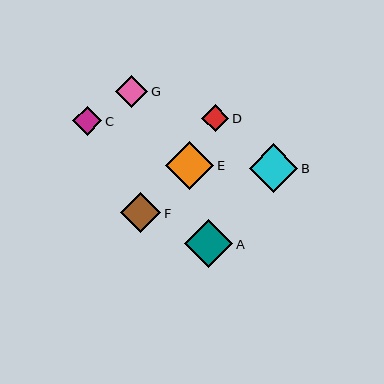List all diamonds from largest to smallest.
From largest to smallest: B, E, A, F, G, C, D.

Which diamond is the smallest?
Diamond D is the smallest with a size of approximately 27 pixels.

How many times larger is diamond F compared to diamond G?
Diamond F is approximately 1.3 times the size of diamond G.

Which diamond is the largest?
Diamond B is the largest with a size of approximately 49 pixels.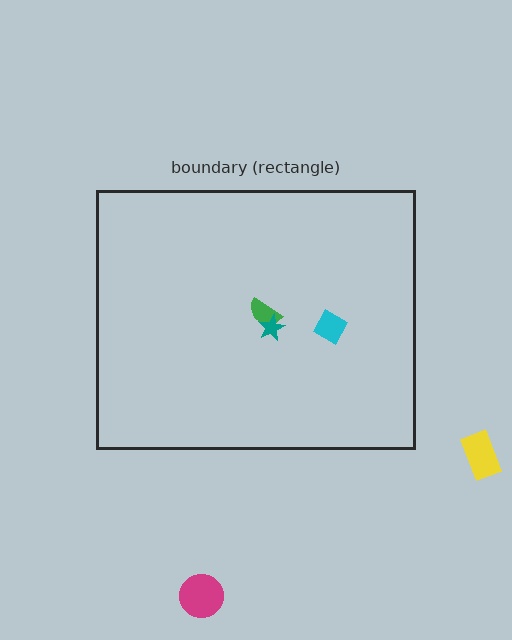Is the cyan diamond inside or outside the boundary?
Inside.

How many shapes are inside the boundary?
3 inside, 2 outside.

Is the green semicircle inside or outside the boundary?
Inside.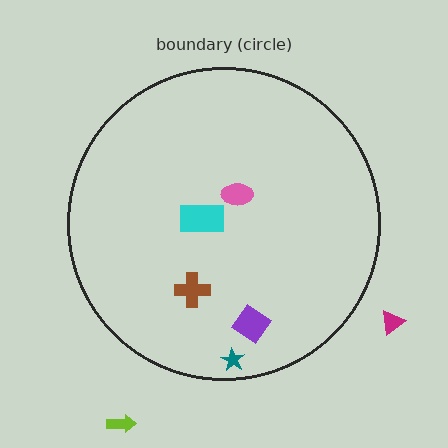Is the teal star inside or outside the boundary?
Inside.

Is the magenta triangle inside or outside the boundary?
Outside.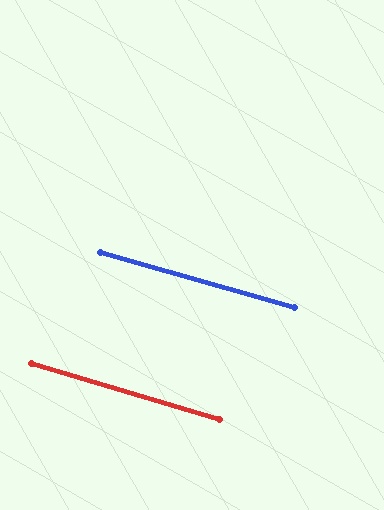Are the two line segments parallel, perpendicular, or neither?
Parallel — their directions differ by only 0.8°.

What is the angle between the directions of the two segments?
Approximately 1 degree.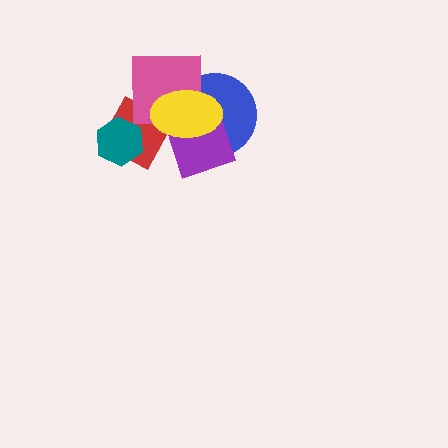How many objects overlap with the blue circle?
3 objects overlap with the blue circle.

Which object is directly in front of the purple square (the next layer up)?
The pink square is directly in front of the purple square.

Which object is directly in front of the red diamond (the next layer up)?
The pink square is directly in front of the red diamond.